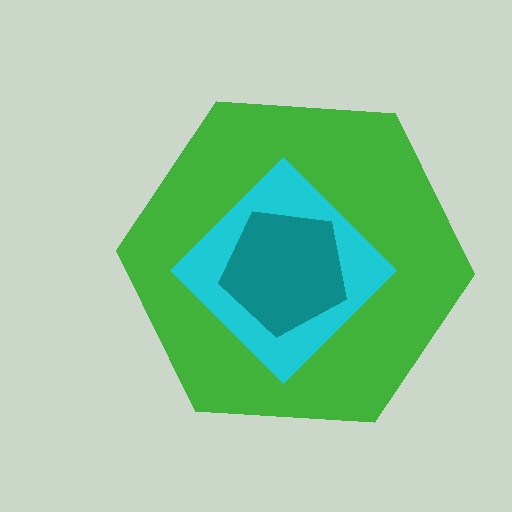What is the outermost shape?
The green hexagon.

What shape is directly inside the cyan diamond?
The teal pentagon.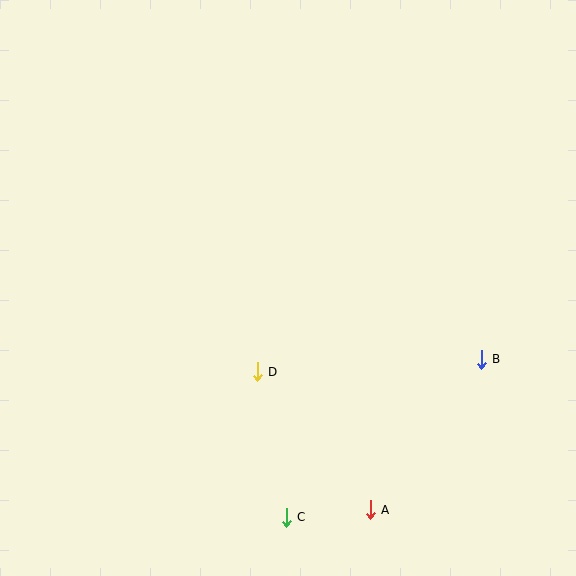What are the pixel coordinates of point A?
Point A is at (370, 510).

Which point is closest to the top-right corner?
Point B is closest to the top-right corner.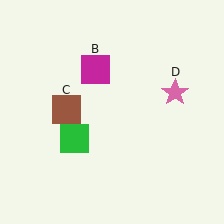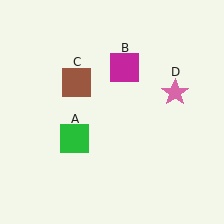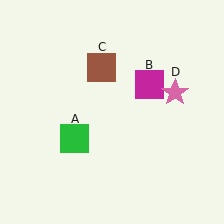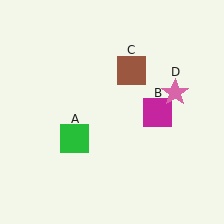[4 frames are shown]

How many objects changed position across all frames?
2 objects changed position: magenta square (object B), brown square (object C).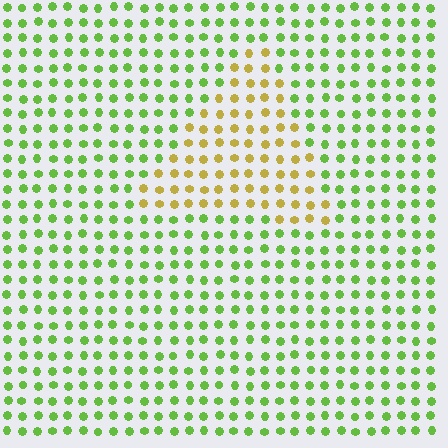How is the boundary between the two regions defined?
The boundary is defined purely by a slight shift in hue (about 51 degrees). Spacing, size, and orientation are identical on both sides.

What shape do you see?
I see a triangle.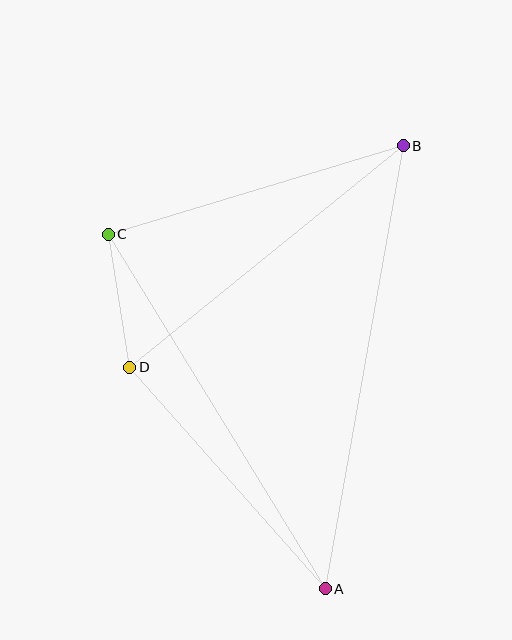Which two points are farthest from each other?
Points A and B are farthest from each other.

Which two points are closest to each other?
Points C and D are closest to each other.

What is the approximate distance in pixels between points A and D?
The distance between A and D is approximately 295 pixels.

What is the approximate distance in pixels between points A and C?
The distance between A and C is approximately 416 pixels.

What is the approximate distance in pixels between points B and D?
The distance between B and D is approximately 352 pixels.